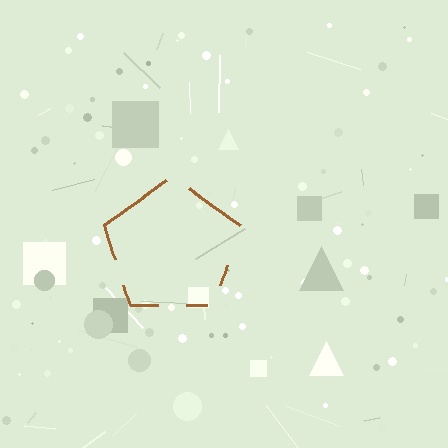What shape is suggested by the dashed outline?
The dashed outline suggests a pentagon.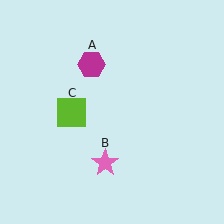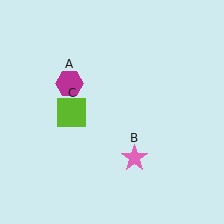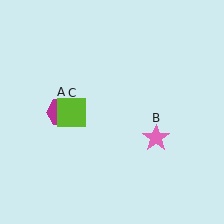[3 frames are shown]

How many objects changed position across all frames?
2 objects changed position: magenta hexagon (object A), pink star (object B).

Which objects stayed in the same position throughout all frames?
Lime square (object C) remained stationary.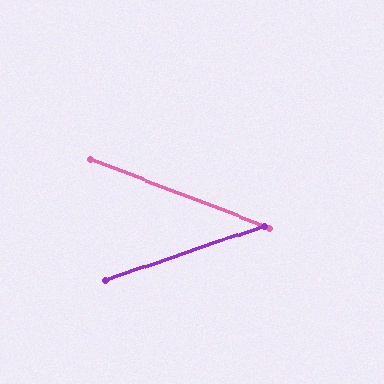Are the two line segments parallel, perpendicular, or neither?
Neither parallel nor perpendicular — they differ by about 40°.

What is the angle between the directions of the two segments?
Approximately 40 degrees.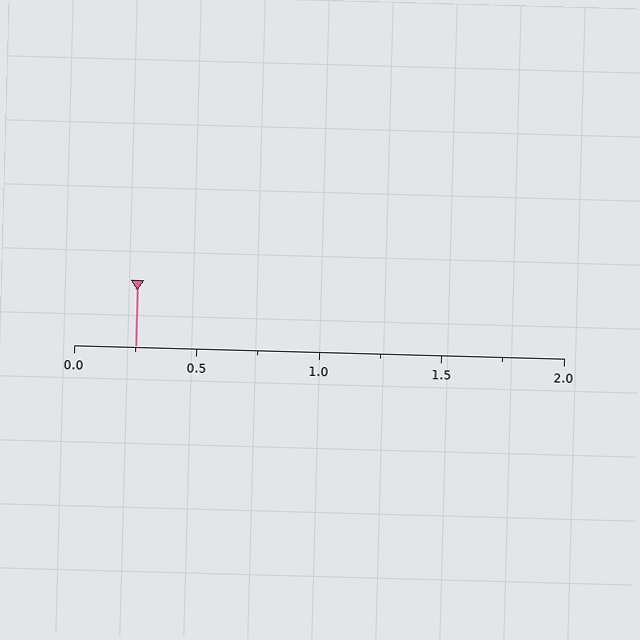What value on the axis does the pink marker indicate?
The marker indicates approximately 0.25.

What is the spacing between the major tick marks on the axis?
The major ticks are spaced 0.5 apart.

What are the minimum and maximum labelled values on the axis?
The axis runs from 0.0 to 2.0.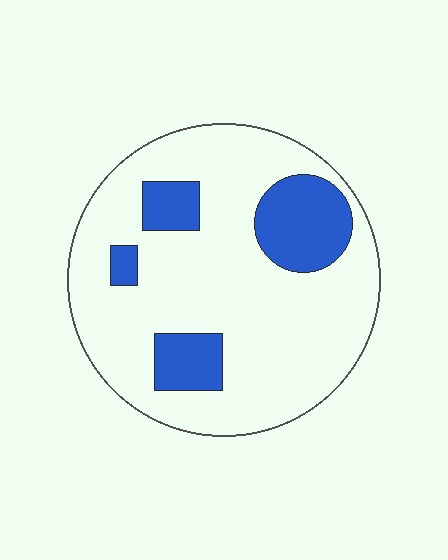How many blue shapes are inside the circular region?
4.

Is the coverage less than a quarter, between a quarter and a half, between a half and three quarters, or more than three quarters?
Less than a quarter.